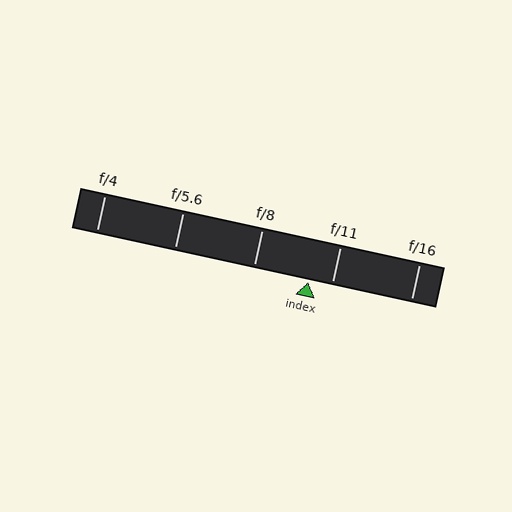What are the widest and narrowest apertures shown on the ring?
The widest aperture shown is f/4 and the narrowest is f/16.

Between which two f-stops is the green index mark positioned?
The index mark is between f/8 and f/11.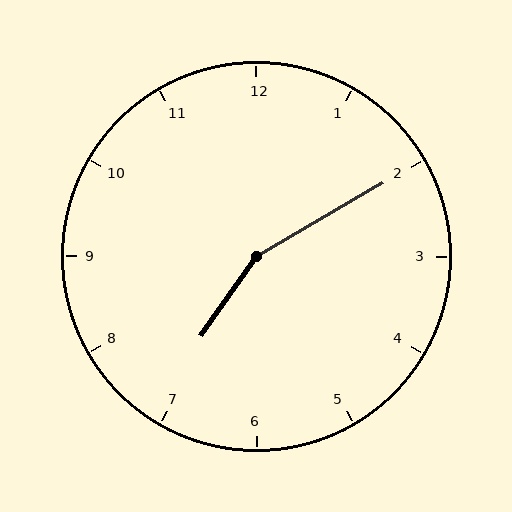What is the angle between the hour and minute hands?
Approximately 155 degrees.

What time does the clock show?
7:10.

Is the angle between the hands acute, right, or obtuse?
It is obtuse.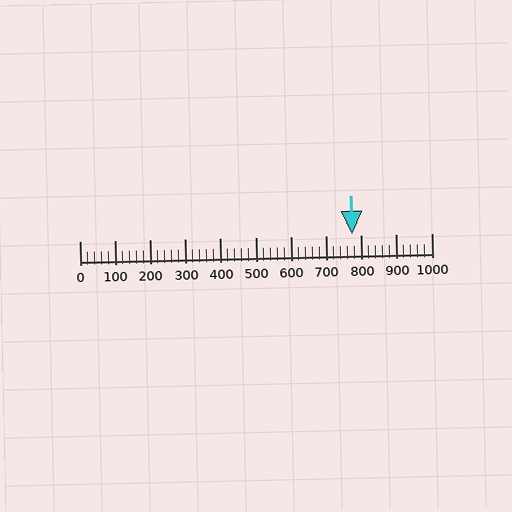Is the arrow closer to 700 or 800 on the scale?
The arrow is closer to 800.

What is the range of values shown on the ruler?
The ruler shows values from 0 to 1000.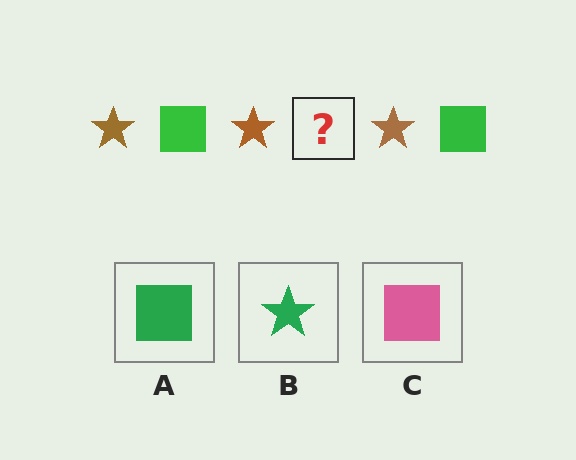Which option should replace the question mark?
Option A.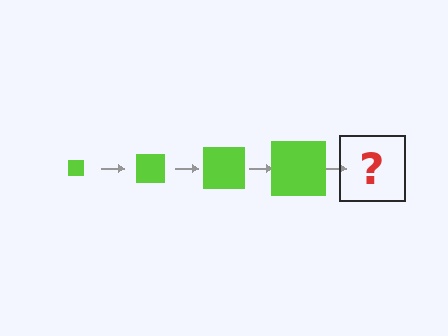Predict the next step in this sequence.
The next step is a lime square, larger than the previous one.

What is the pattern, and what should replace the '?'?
The pattern is that the square gets progressively larger each step. The '?' should be a lime square, larger than the previous one.